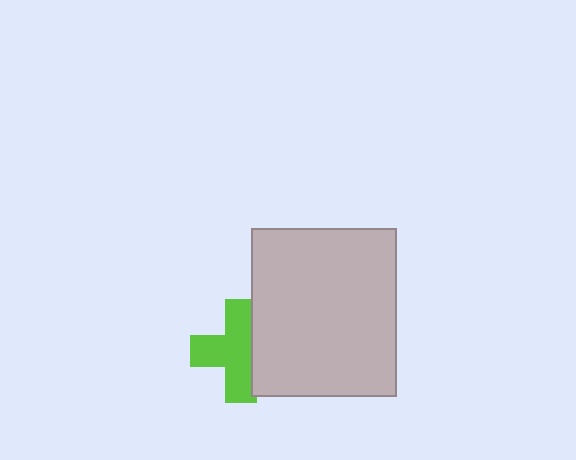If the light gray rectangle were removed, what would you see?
You would see the complete lime cross.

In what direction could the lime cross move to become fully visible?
The lime cross could move left. That would shift it out from behind the light gray rectangle entirely.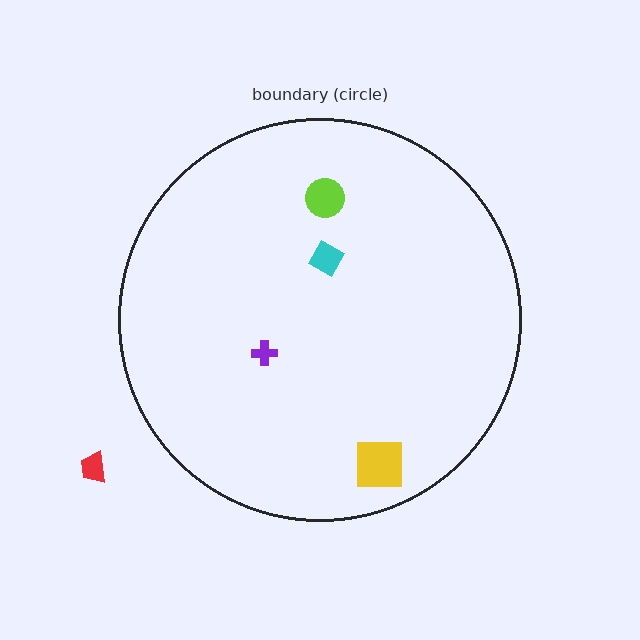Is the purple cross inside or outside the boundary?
Inside.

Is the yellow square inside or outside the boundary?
Inside.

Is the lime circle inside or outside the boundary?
Inside.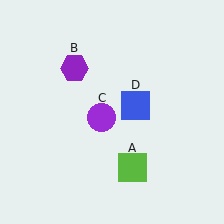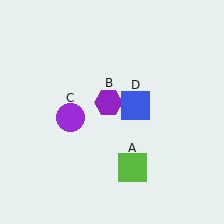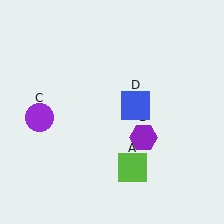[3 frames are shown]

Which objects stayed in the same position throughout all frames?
Lime square (object A) and blue square (object D) remained stationary.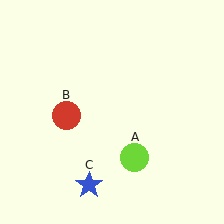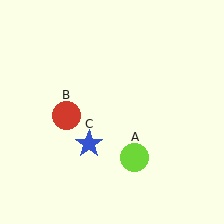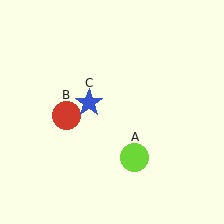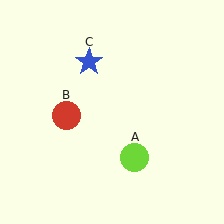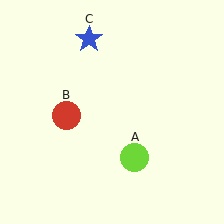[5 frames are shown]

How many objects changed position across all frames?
1 object changed position: blue star (object C).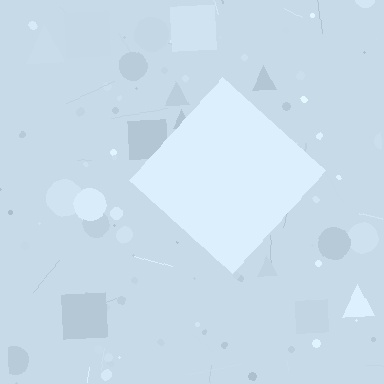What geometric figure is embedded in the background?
A diamond is embedded in the background.